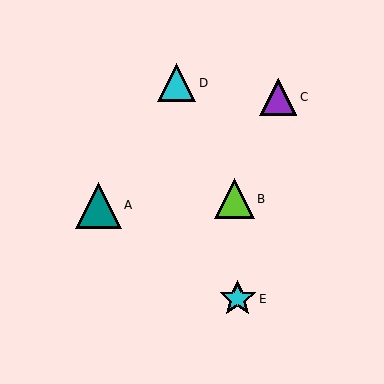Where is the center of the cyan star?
The center of the cyan star is at (238, 299).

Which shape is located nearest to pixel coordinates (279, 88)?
The purple triangle (labeled C) at (278, 97) is nearest to that location.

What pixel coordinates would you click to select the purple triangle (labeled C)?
Click at (278, 97) to select the purple triangle C.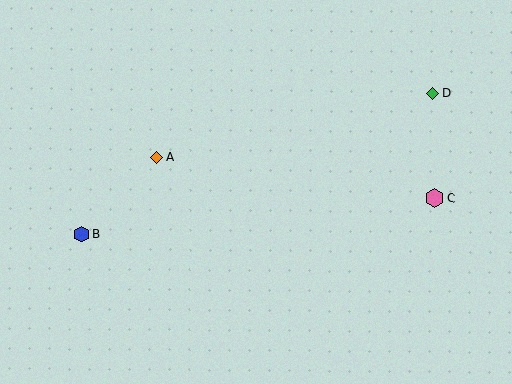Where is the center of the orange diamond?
The center of the orange diamond is at (157, 157).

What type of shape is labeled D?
Shape D is a green diamond.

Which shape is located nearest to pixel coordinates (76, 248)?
The blue hexagon (labeled B) at (81, 234) is nearest to that location.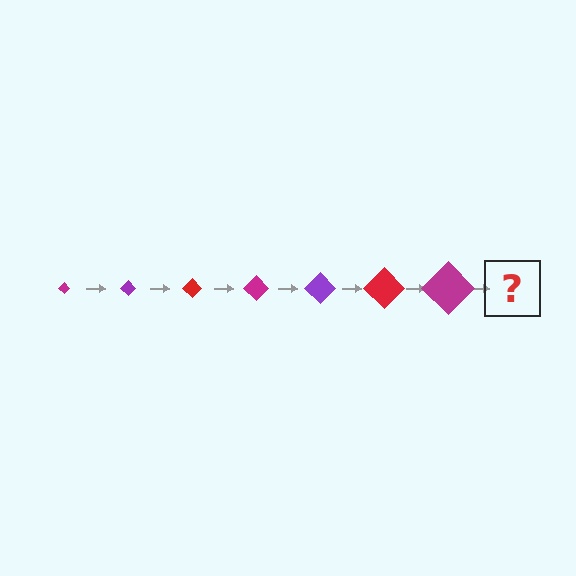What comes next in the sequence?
The next element should be a purple diamond, larger than the previous one.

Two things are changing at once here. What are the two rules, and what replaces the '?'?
The two rules are that the diamond grows larger each step and the color cycles through magenta, purple, and red. The '?' should be a purple diamond, larger than the previous one.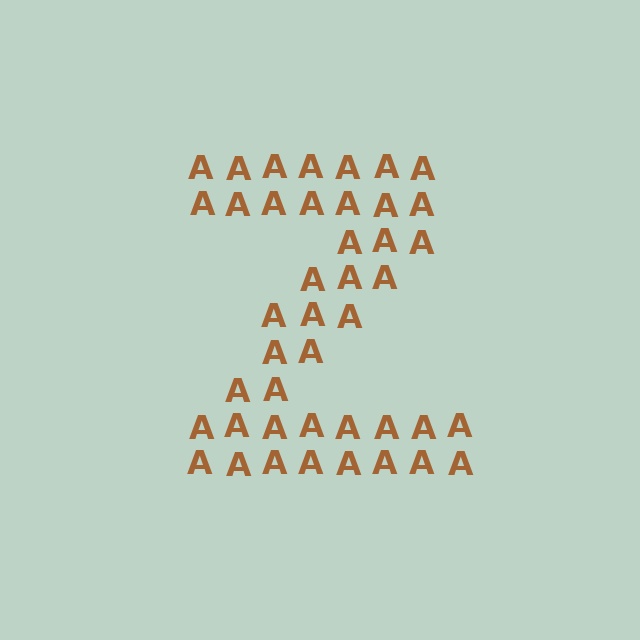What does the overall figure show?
The overall figure shows the letter Z.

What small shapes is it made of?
It is made of small letter A's.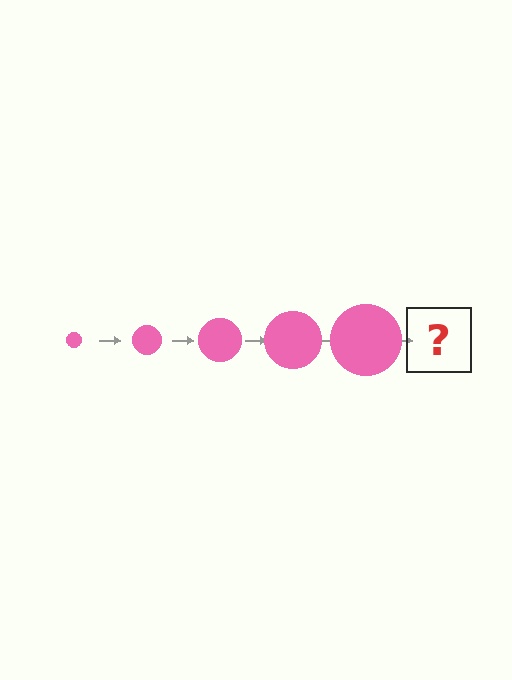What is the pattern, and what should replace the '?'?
The pattern is that the circle gets progressively larger each step. The '?' should be a pink circle, larger than the previous one.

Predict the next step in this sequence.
The next step is a pink circle, larger than the previous one.